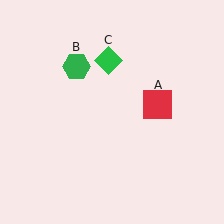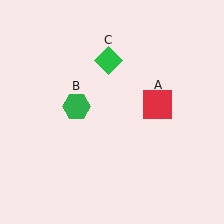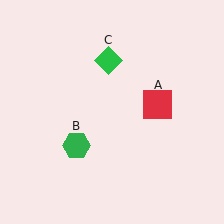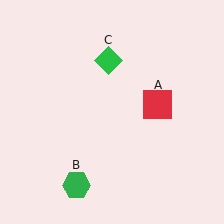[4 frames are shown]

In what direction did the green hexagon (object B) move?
The green hexagon (object B) moved down.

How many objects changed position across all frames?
1 object changed position: green hexagon (object B).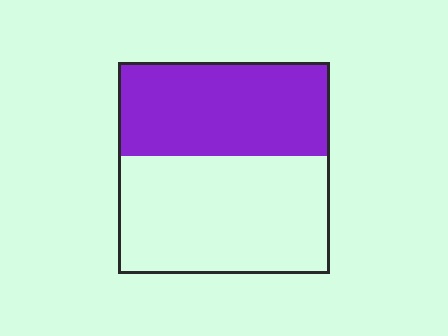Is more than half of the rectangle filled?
No.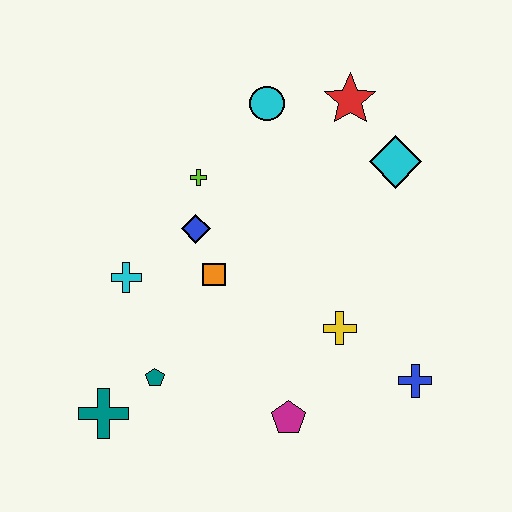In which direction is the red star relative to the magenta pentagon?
The red star is above the magenta pentagon.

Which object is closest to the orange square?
The blue diamond is closest to the orange square.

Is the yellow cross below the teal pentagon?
No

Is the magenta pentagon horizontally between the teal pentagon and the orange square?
No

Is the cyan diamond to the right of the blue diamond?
Yes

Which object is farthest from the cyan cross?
The blue cross is farthest from the cyan cross.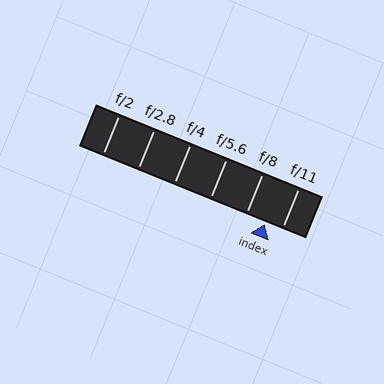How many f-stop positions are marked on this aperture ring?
There are 6 f-stop positions marked.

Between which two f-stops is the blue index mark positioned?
The index mark is between f/8 and f/11.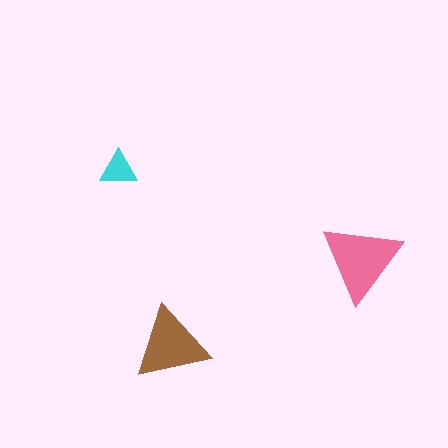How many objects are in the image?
There are 3 objects in the image.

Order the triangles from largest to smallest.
the pink one, the brown one, the cyan one.